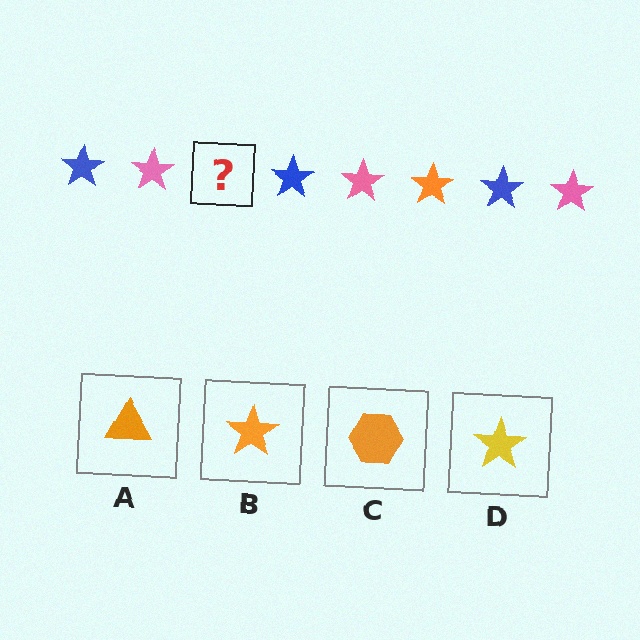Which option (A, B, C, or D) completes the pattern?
B.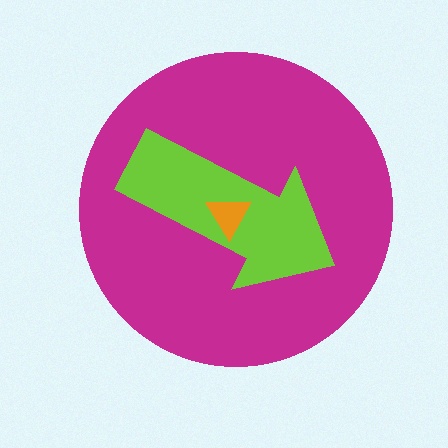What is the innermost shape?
The orange triangle.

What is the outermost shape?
The magenta circle.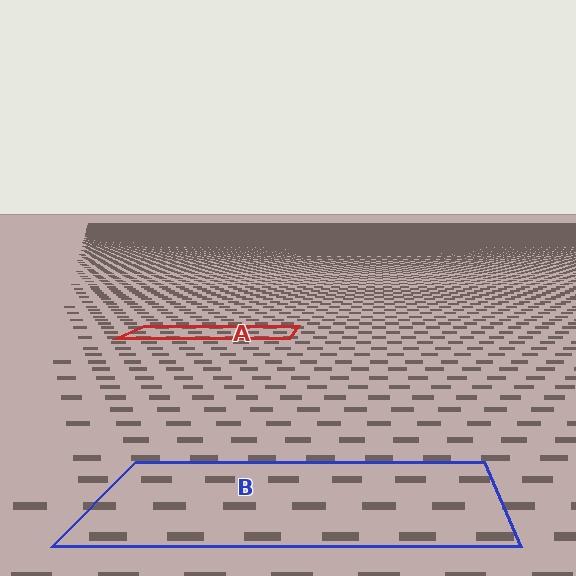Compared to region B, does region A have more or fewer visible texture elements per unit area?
Region A has more texture elements per unit area — they are packed more densely because it is farther away.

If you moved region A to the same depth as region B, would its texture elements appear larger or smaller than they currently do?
They would appear larger. At a closer depth, the same texture elements are projected at a bigger on-screen size.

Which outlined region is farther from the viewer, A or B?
Region A is farther from the viewer — the texture elements inside it appear smaller and more densely packed.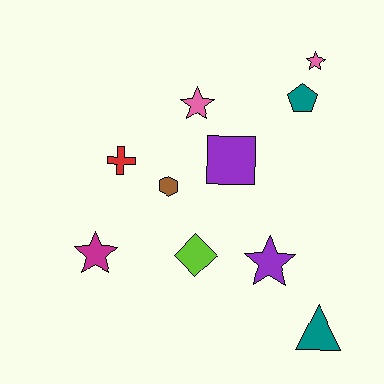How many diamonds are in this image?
There is 1 diamond.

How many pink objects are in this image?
There are 2 pink objects.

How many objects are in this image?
There are 10 objects.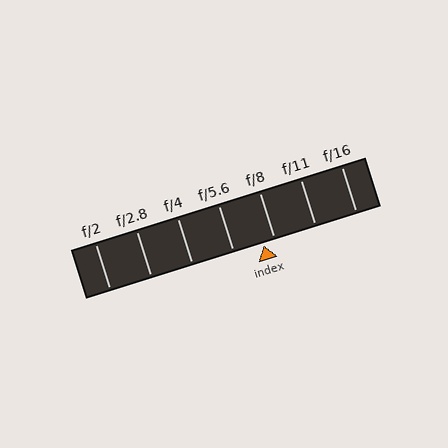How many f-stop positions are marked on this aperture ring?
There are 7 f-stop positions marked.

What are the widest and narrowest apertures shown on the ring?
The widest aperture shown is f/2 and the narrowest is f/16.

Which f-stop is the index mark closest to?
The index mark is closest to f/8.